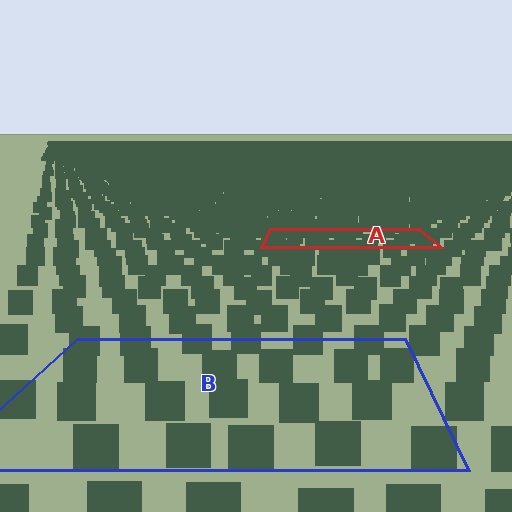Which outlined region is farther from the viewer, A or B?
Region A is farther from the viewer — the texture elements inside it appear smaller and more densely packed.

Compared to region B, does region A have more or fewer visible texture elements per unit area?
Region A has more texture elements per unit area — they are packed more densely because it is farther away.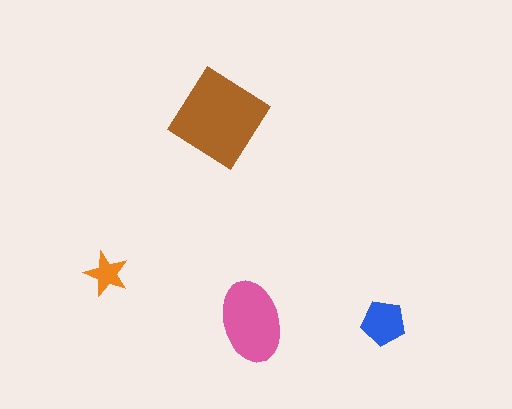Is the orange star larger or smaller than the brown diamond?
Smaller.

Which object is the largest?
The brown diamond.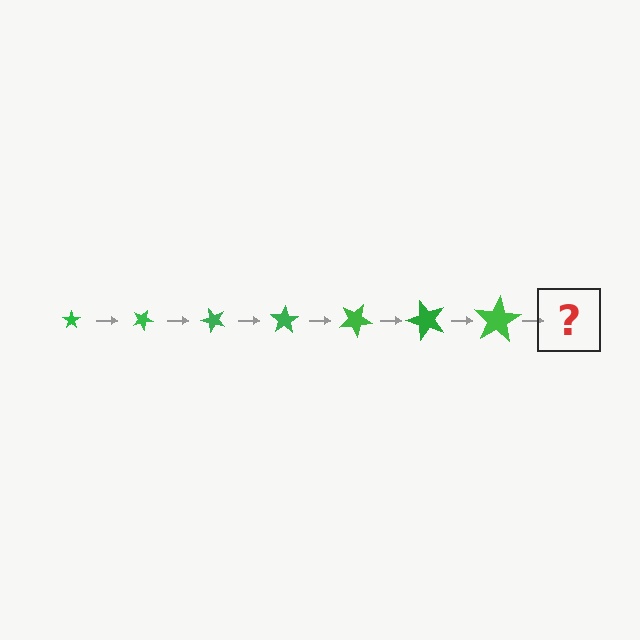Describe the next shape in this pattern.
It should be a star, larger than the previous one and rotated 175 degrees from the start.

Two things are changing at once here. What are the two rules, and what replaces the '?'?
The two rules are that the star grows larger each step and it rotates 25 degrees each step. The '?' should be a star, larger than the previous one and rotated 175 degrees from the start.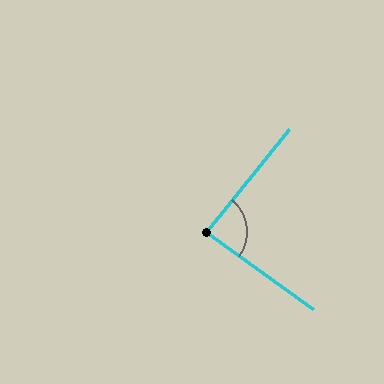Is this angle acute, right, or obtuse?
It is approximately a right angle.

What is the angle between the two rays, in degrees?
Approximately 87 degrees.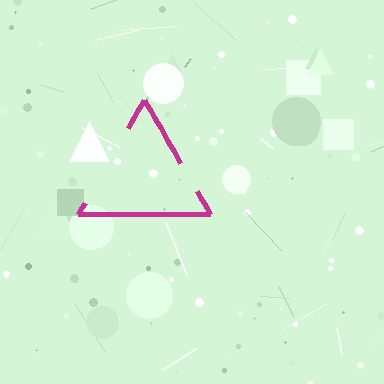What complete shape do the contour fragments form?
The contour fragments form a triangle.